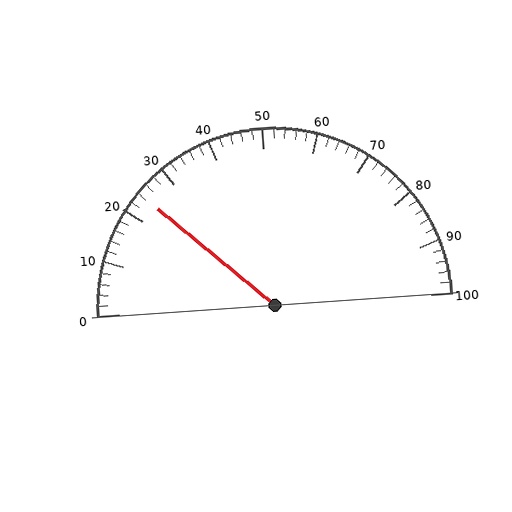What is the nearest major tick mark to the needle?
The nearest major tick mark is 20.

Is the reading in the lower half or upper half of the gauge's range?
The reading is in the lower half of the range (0 to 100).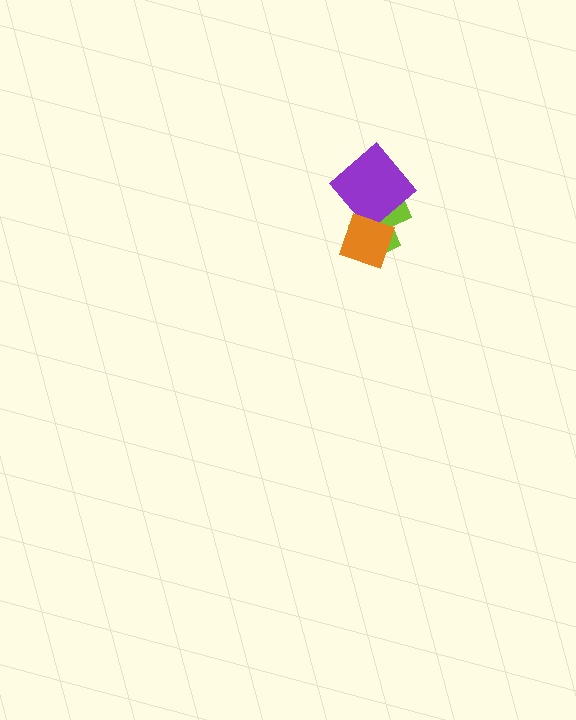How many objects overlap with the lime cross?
2 objects overlap with the lime cross.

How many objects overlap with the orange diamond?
2 objects overlap with the orange diamond.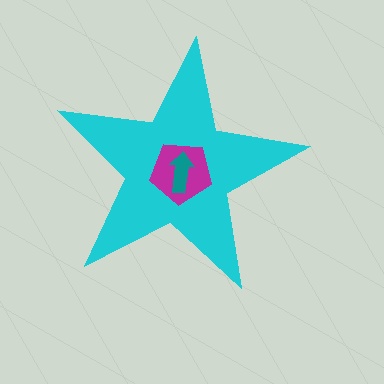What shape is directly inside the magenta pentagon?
The teal arrow.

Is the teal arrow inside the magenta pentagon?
Yes.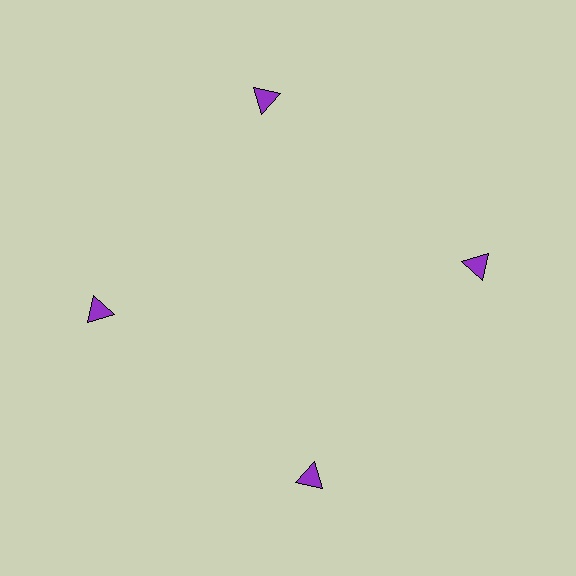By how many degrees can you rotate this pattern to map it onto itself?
The pattern maps onto itself every 90 degrees of rotation.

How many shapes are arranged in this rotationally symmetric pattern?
There are 4 shapes, arranged in 4 groups of 1.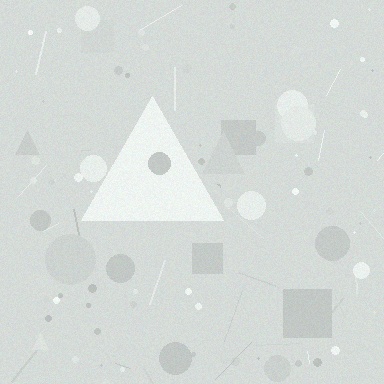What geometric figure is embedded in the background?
A triangle is embedded in the background.